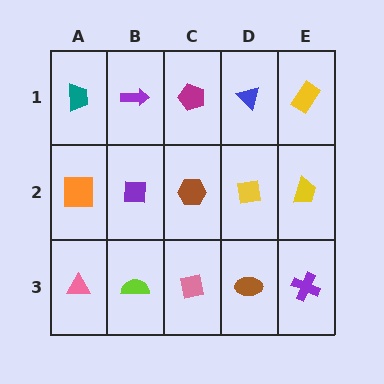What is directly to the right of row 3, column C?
A brown ellipse.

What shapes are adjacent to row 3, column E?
A yellow trapezoid (row 2, column E), a brown ellipse (row 3, column D).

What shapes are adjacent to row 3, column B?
A purple square (row 2, column B), a pink triangle (row 3, column A), a pink square (row 3, column C).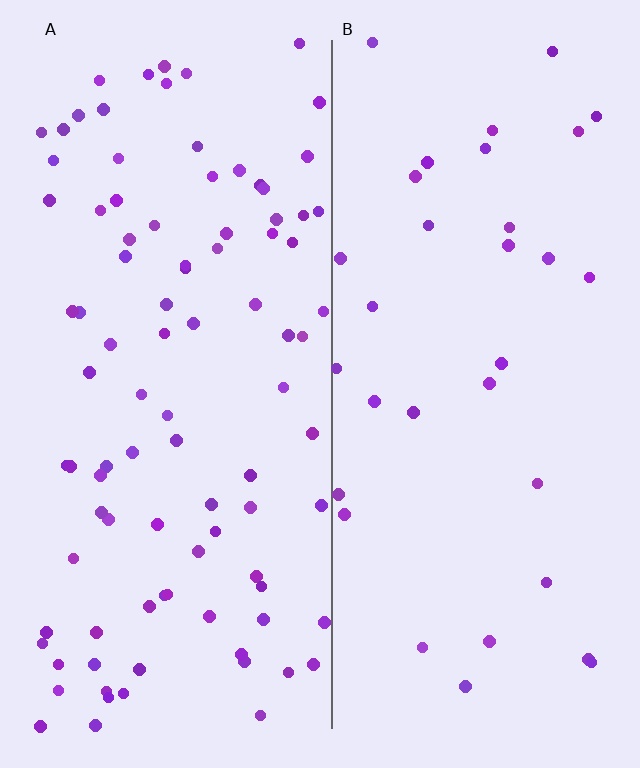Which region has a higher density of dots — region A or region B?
A (the left).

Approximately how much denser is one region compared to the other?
Approximately 2.8× — region A over region B.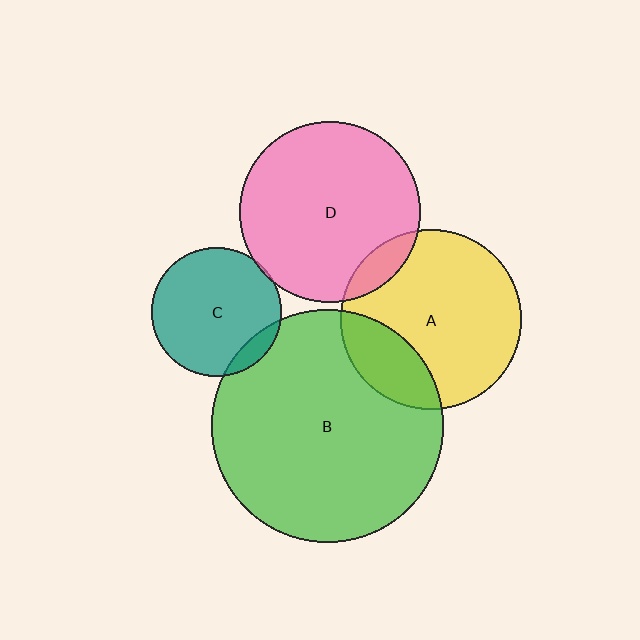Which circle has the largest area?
Circle B (green).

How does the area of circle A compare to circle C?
Approximately 2.0 times.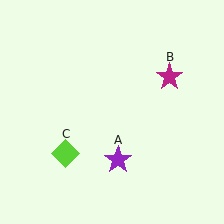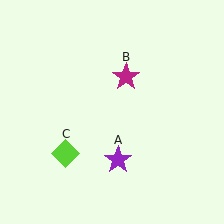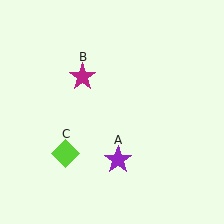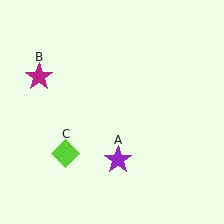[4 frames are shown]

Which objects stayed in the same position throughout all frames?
Purple star (object A) and lime diamond (object C) remained stationary.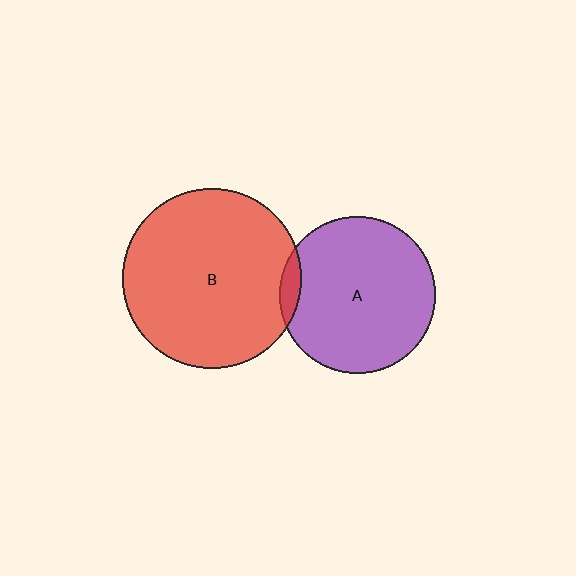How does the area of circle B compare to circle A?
Approximately 1.3 times.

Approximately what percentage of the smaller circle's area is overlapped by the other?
Approximately 5%.